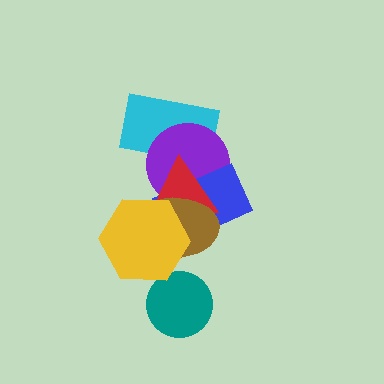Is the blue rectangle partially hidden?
Yes, it is partially covered by another shape.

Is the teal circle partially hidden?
No, no other shape covers it.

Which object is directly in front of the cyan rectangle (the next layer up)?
The purple circle is directly in front of the cyan rectangle.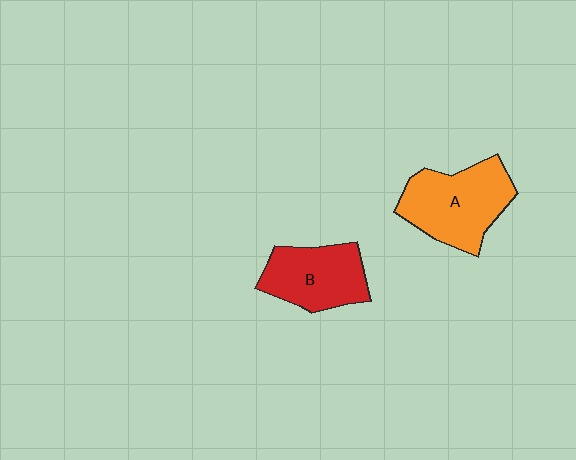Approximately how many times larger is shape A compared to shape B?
Approximately 1.2 times.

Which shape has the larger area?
Shape A (orange).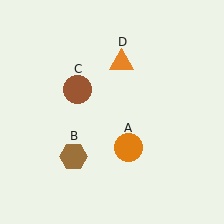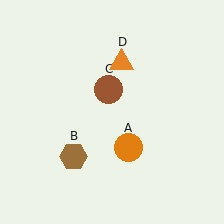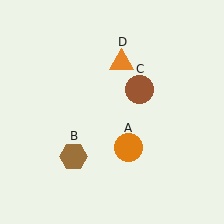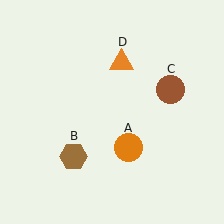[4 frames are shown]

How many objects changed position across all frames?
1 object changed position: brown circle (object C).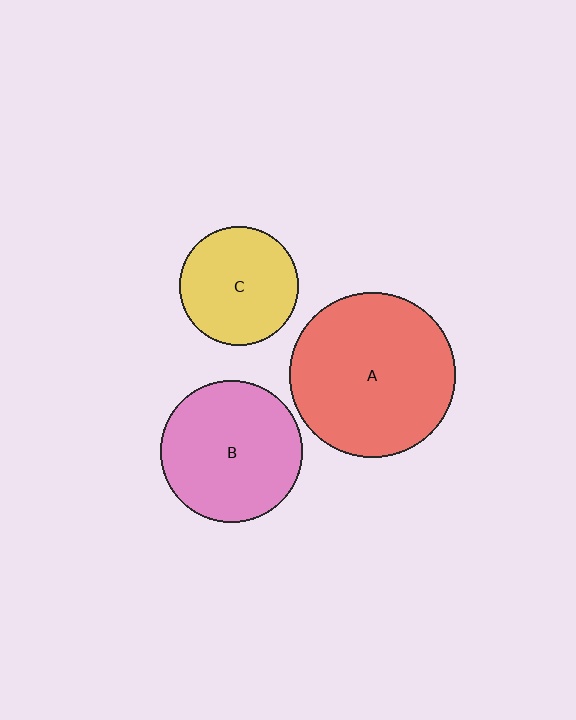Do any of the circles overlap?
No, none of the circles overlap.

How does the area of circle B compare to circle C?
Approximately 1.4 times.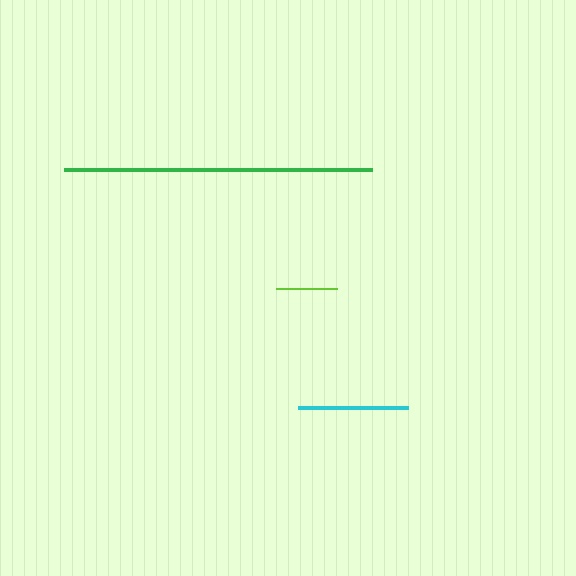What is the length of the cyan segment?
The cyan segment is approximately 110 pixels long.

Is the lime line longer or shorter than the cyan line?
The cyan line is longer than the lime line.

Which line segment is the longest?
The green line is the longest at approximately 308 pixels.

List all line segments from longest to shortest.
From longest to shortest: green, cyan, lime.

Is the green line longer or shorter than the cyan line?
The green line is longer than the cyan line.